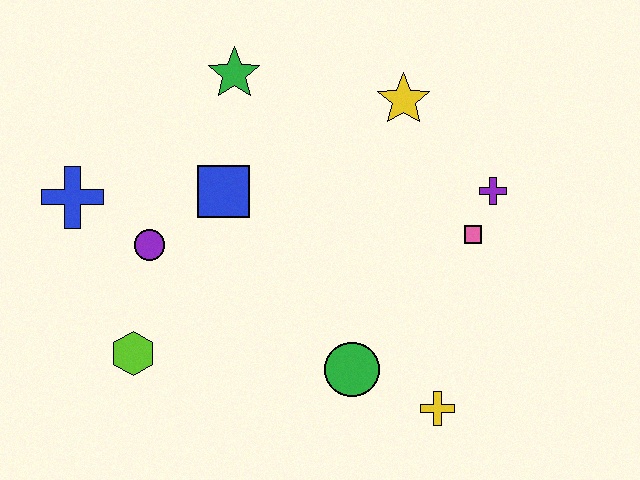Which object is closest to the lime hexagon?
The purple circle is closest to the lime hexagon.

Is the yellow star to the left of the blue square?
No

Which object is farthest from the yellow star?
The lime hexagon is farthest from the yellow star.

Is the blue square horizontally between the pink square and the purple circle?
Yes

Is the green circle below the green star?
Yes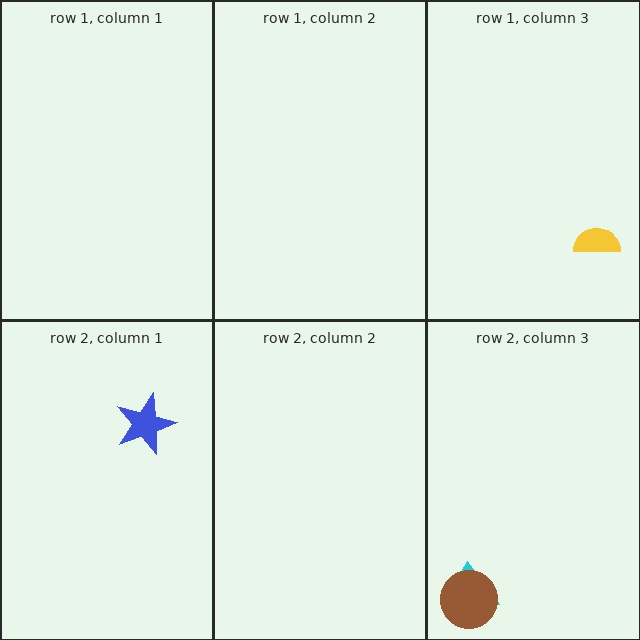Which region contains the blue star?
The row 2, column 1 region.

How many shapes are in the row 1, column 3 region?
1.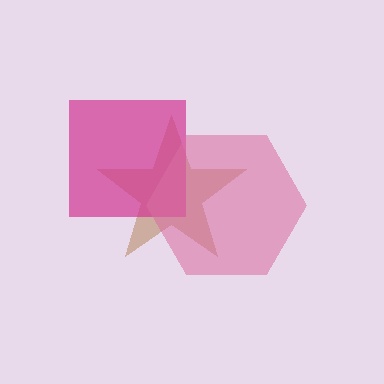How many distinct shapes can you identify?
There are 3 distinct shapes: a brown star, a magenta square, a pink hexagon.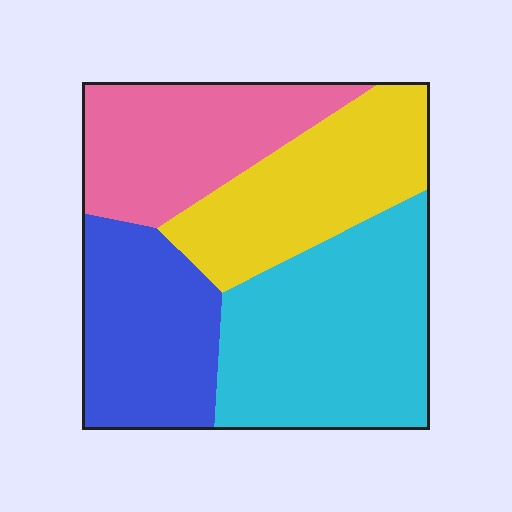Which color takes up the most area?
Cyan, at roughly 35%.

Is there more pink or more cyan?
Cyan.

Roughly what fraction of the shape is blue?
Blue covers 22% of the shape.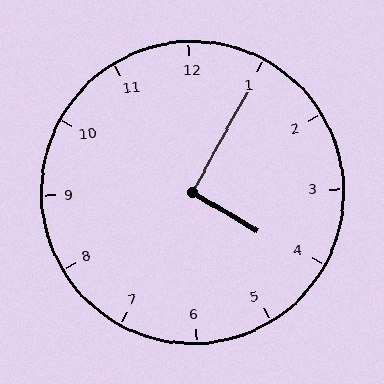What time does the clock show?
4:05.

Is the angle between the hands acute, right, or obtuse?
It is right.